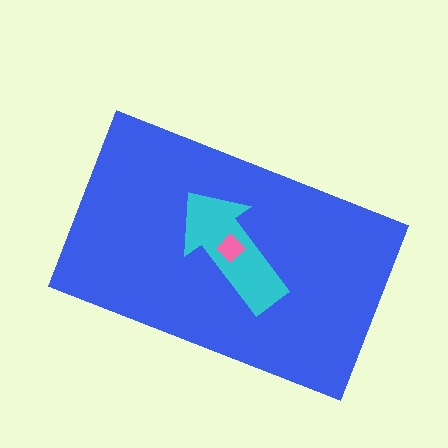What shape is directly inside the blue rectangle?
The cyan arrow.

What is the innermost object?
The pink diamond.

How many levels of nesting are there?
3.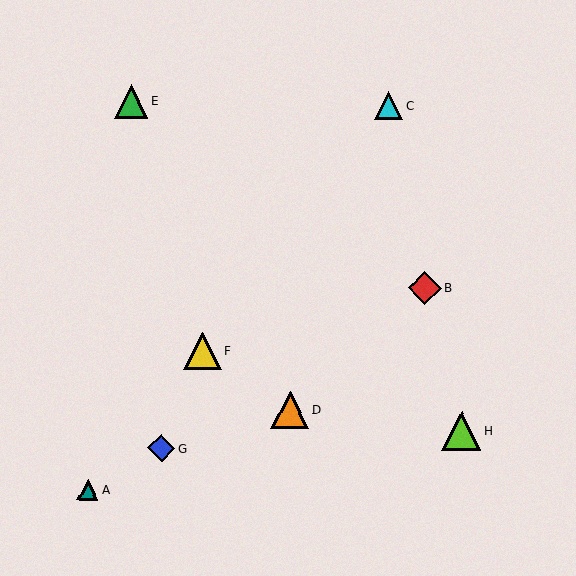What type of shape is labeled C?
Shape C is a cyan triangle.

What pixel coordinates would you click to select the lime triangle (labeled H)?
Click at (461, 431) to select the lime triangle H.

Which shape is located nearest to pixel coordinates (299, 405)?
The orange triangle (labeled D) at (290, 410) is nearest to that location.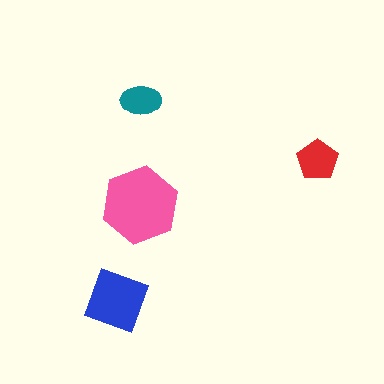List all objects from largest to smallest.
The pink hexagon, the blue square, the red pentagon, the teal ellipse.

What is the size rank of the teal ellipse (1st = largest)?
4th.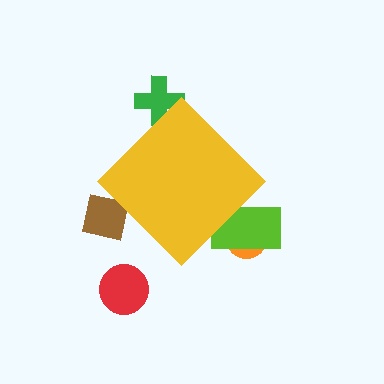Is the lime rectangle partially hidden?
Yes, the lime rectangle is partially hidden behind the yellow diamond.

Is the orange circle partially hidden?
Yes, the orange circle is partially hidden behind the yellow diamond.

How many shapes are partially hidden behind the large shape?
4 shapes are partially hidden.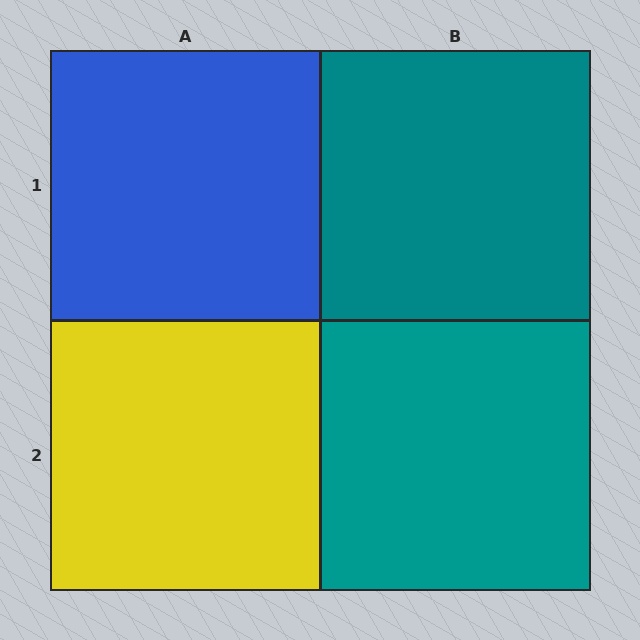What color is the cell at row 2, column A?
Yellow.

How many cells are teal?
2 cells are teal.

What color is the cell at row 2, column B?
Teal.